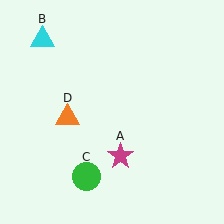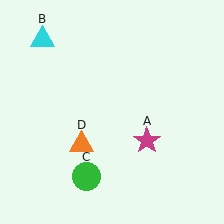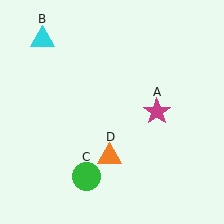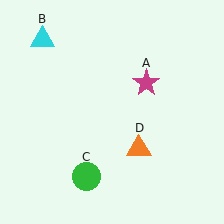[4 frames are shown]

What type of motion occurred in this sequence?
The magenta star (object A), orange triangle (object D) rotated counterclockwise around the center of the scene.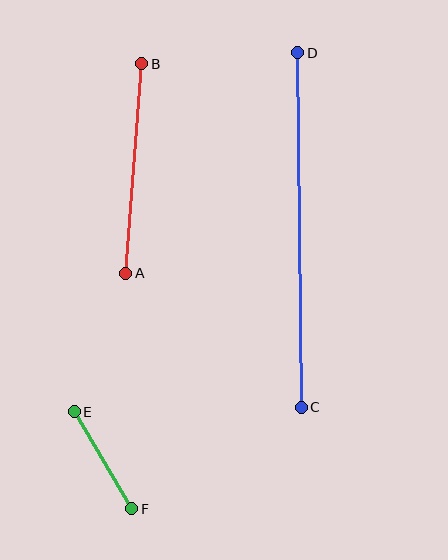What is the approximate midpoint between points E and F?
The midpoint is at approximately (103, 460) pixels.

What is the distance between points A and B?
The distance is approximately 210 pixels.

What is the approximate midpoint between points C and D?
The midpoint is at approximately (299, 230) pixels.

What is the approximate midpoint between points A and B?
The midpoint is at approximately (134, 168) pixels.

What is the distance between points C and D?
The distance is approximately 355 pixels.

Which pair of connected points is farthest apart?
Points C and D are farthest apart.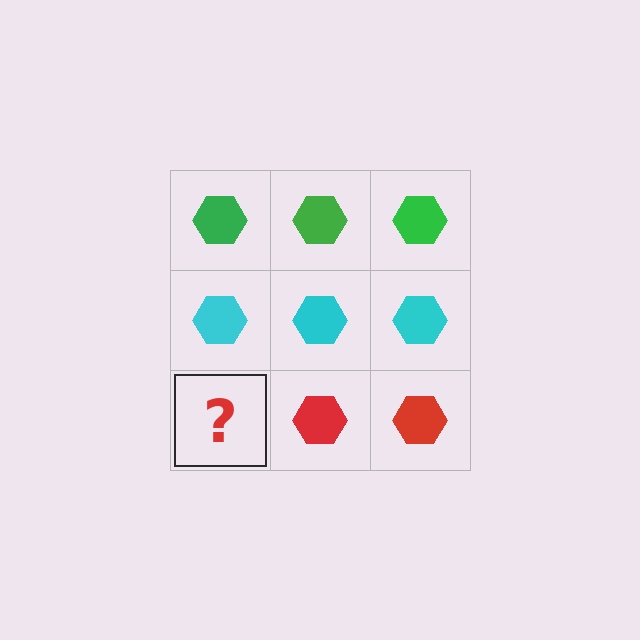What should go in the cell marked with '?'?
The missing cell should contain a red hexagon.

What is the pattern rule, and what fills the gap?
The rule is that each row has a consistent color. The gap should be filled with a red hexagon.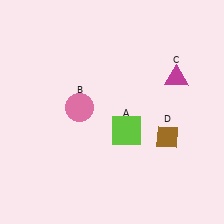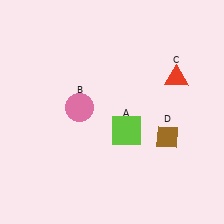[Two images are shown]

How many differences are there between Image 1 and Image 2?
There is 1 difference between the two images.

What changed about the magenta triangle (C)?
In Image 1, C is magenta. In Image 2, it changed to red.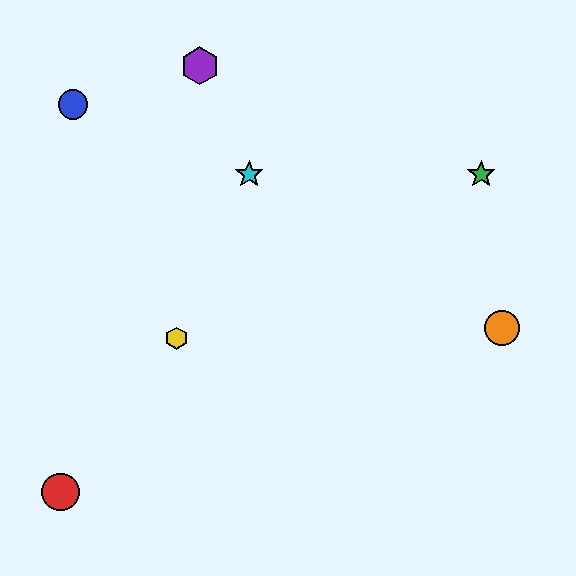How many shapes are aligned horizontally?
2 shapes (the green star, the cyan star) are aligned horizontally.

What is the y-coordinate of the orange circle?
The orange circle is at y≈328.